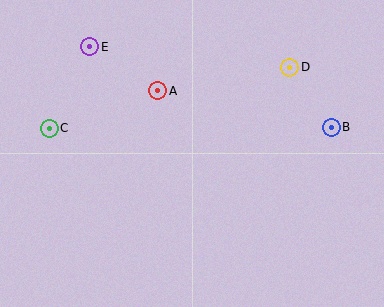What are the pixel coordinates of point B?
Point B is at (331, 127).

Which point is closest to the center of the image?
Point A at (158, 91) is closest to the center.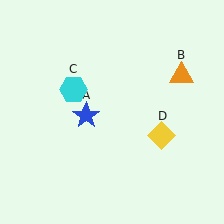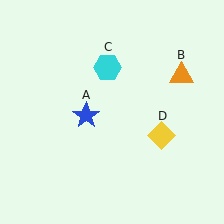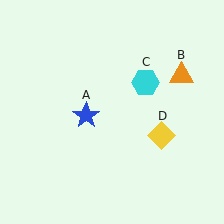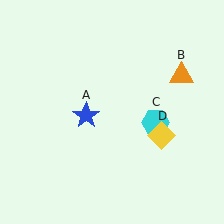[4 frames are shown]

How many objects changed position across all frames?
1 object changed position: cyan hexagon (object C).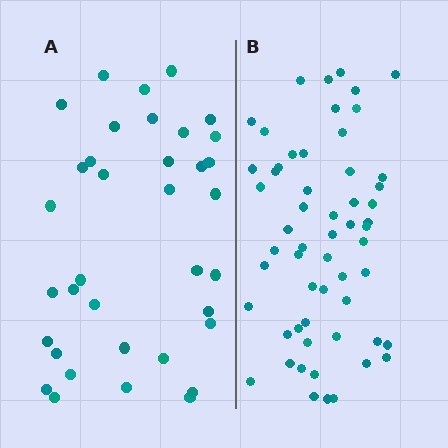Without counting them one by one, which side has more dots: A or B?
Region B (the right region) has more dots.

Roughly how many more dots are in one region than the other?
Region B has approximately 20 more dots than region A.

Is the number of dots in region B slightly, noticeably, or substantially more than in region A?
Region B has substantially more. The ratio is roughly 1.6 to 1.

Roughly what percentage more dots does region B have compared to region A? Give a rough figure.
About 60% more.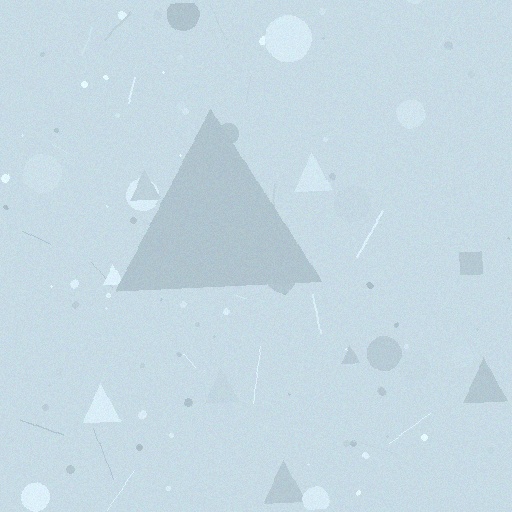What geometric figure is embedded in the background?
A triangle is embedded in the background.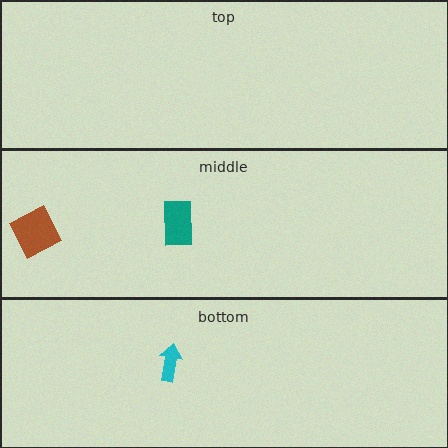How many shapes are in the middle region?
2.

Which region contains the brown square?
The middle region.